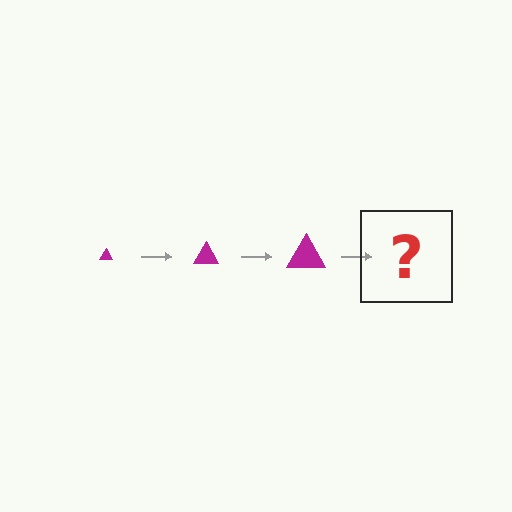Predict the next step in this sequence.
The next step is a magenta triangle, larger than the previous one.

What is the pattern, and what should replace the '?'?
The pattern is that the triangle gets progressively larger each step. The '?' should be a magenta triangle, larger than the previous one.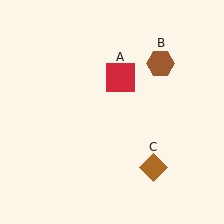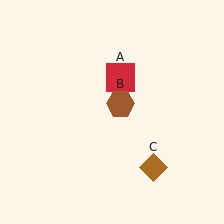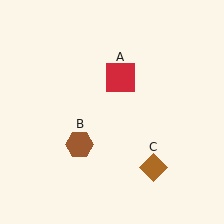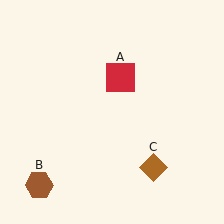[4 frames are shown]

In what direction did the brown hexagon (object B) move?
The brown hexagon (object B) moved down and to the left.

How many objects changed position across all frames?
1 object changed position: brown hexagon (object B).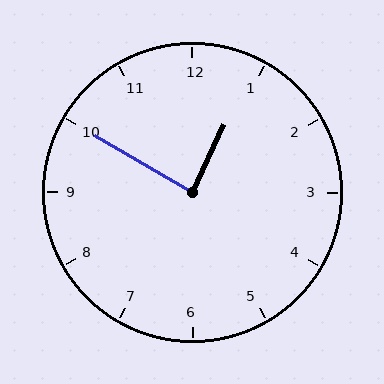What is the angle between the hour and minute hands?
Approximately 85 degrees.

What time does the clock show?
12:50.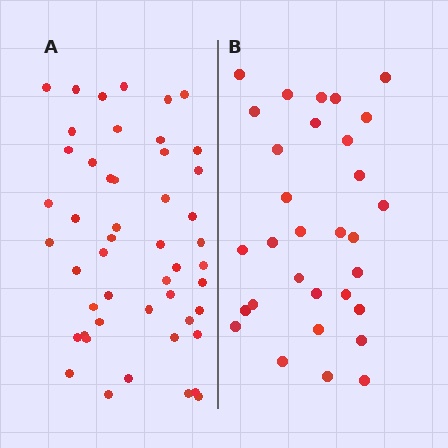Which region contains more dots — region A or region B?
Region A (the left region) has more dots.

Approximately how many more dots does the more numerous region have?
Region A has approximately 20 more dots than region B.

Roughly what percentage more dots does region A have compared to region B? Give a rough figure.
About 60% more.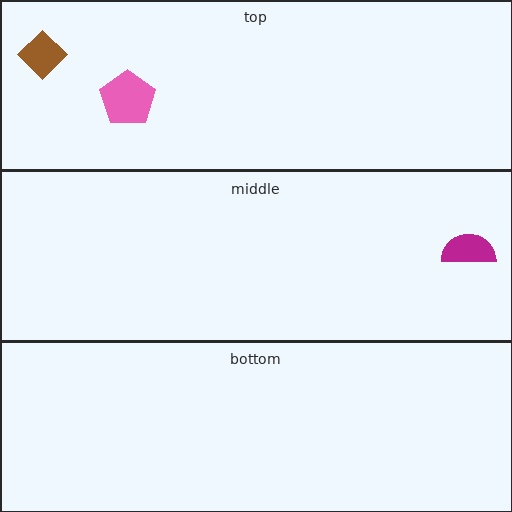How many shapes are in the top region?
2.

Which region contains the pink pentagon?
The top region.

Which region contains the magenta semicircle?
The middle region.